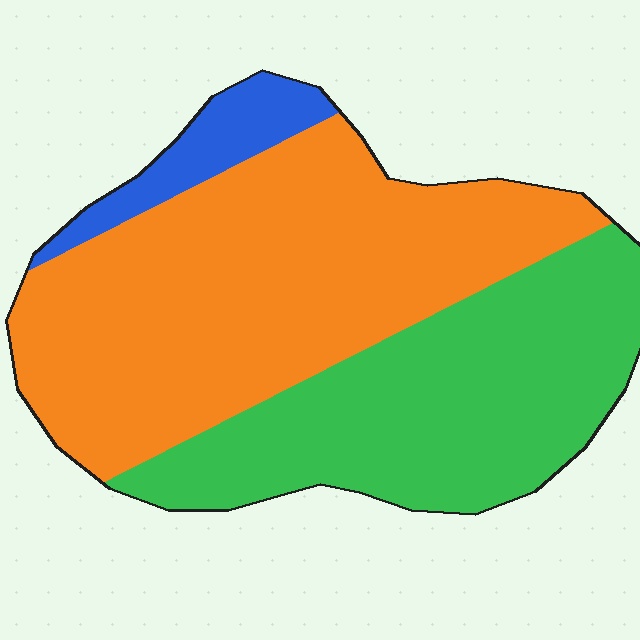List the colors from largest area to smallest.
From largest to smallest: orange, green, blue.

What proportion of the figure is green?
Green takes up between a quarter and a half of the figure.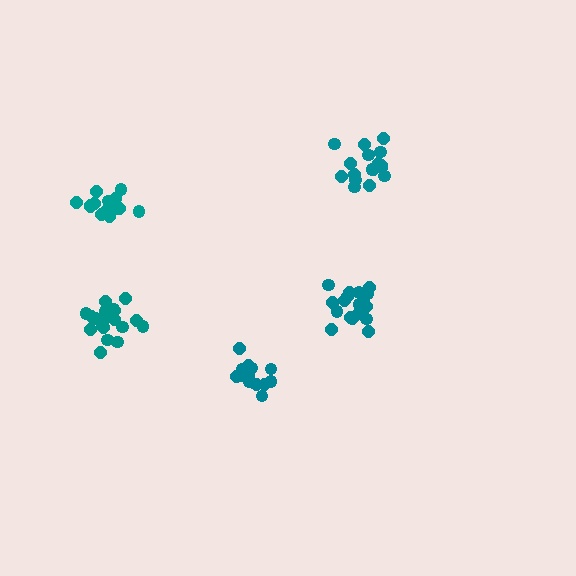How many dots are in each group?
Group 1: 19 dots, Group 2: 16 dots, Group 3: 19 dots, Group 4: 18 dots, Group 5: 18 dots (90 total).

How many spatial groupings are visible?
There are 5 spatial groupings.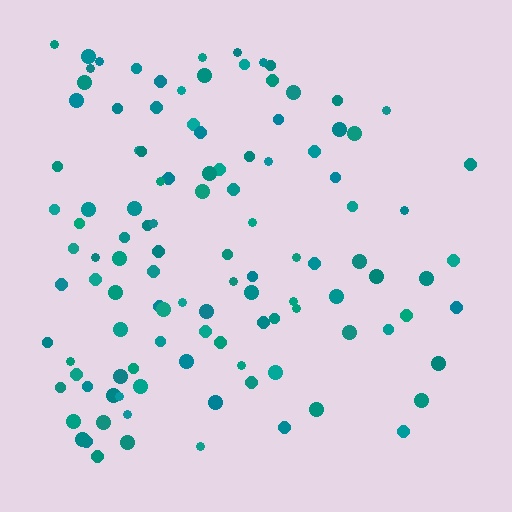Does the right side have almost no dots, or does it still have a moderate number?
Still a moderate number, just noticeably fewer than the left.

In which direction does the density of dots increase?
From right to left, with the left side densest.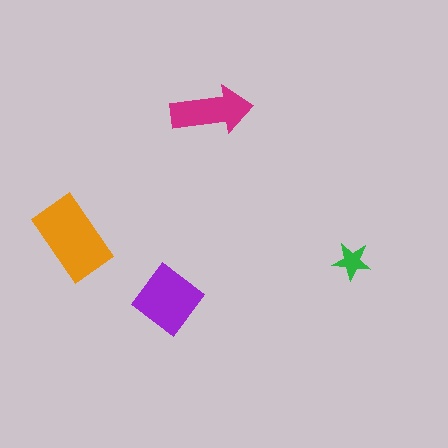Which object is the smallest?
The green star.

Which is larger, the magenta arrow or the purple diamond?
The purple diamond.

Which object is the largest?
The orange rectangle.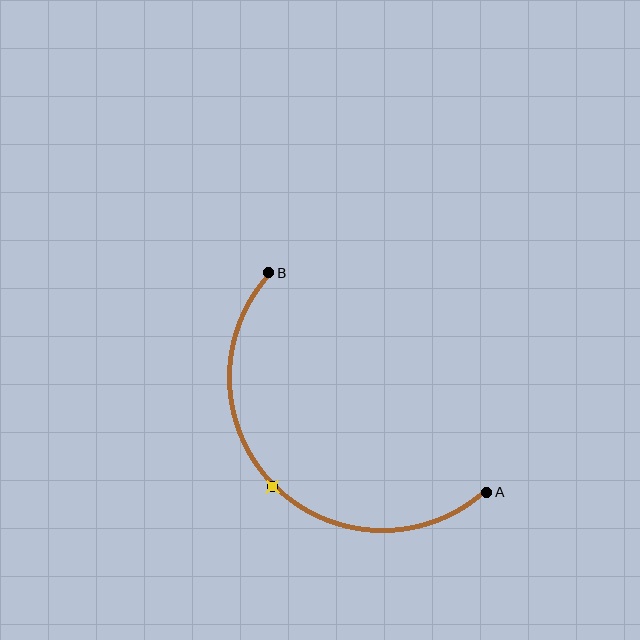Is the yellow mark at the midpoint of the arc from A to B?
Yes. The yellow mark lies on the arc at equal arc-length from both A and B — it is the arc midpoint.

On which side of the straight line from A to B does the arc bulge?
The arc bulges below and to the left of the straight line connecting A and B.